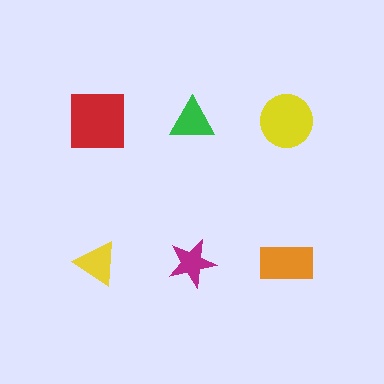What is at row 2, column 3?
An orange rectangle.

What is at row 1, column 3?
A yellow circle.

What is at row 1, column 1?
A red square.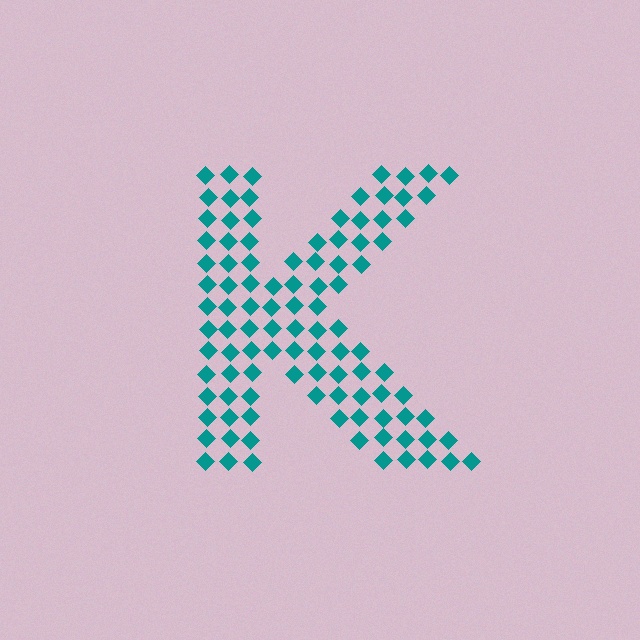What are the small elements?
The small elements are diamonds.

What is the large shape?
The large shape is the letter K.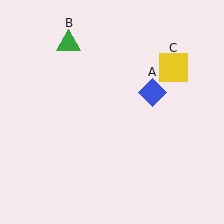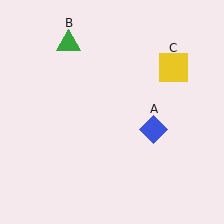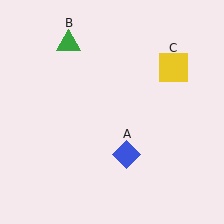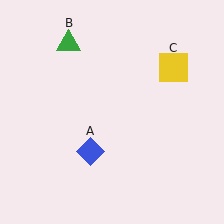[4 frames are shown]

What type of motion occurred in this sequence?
The blue diamond (object A) rotated clockwise around the center of the scene.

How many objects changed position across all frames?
1 object changed position: blue diamond (object A).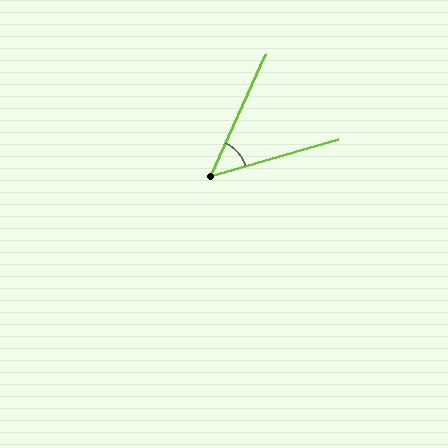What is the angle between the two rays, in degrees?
Approximately 50 degrees.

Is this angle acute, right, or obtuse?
It is acute.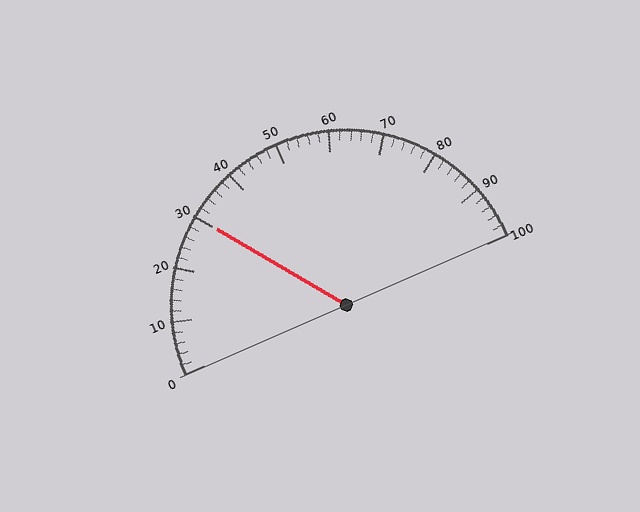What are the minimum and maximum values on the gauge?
The gauge ranges from 0 to 100.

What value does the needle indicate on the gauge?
The needle indicates approximately 30.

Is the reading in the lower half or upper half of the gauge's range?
The reading is in the lower half of the range (0 to 100).